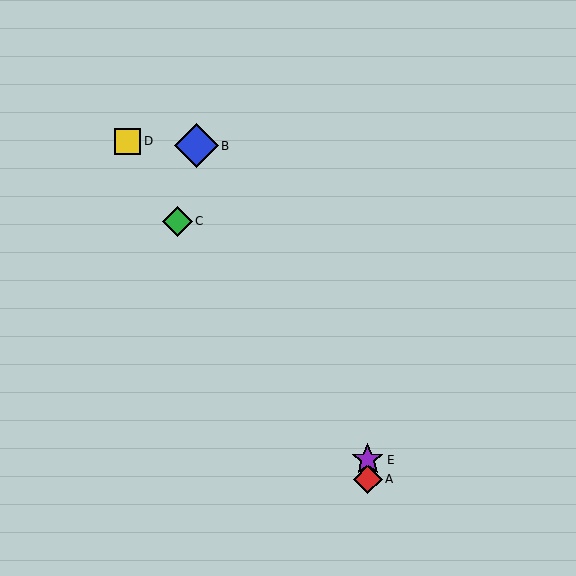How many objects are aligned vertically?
2 objects (A, E) are aligned vertically.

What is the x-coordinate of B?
Object B is at x≈197.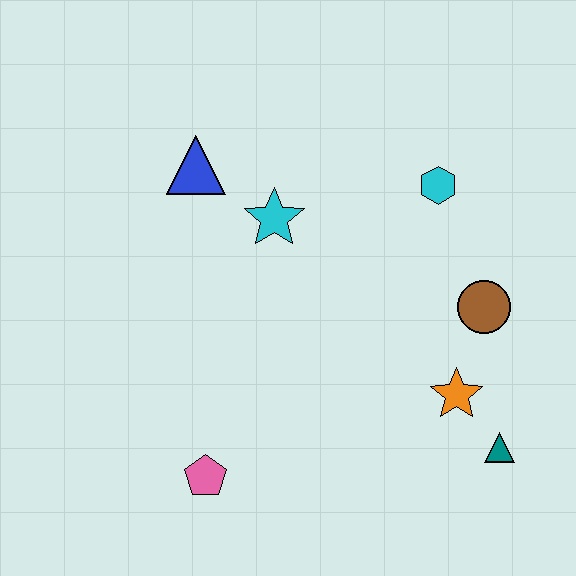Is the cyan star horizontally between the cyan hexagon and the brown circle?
No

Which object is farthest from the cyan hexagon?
The pink pentagon is farthest from the cyan hexagon.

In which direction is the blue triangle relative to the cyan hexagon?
The blue triangle is to the left of the cyan hexagon.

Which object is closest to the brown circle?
The orange star is closest to the brown circle.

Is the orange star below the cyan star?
Yes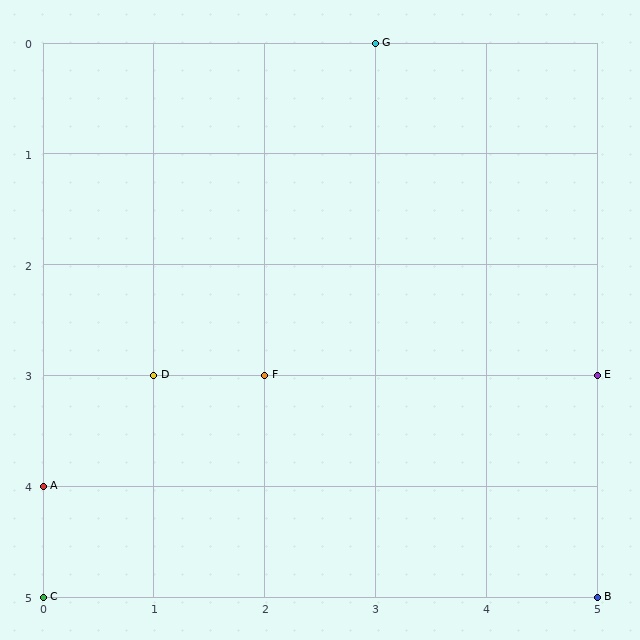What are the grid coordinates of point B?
Point B is at grid coordinates (5, 5).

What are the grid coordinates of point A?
Point A is at grid coordinates (0, 4).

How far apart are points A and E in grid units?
Points A and E are 5 columns and 1 row apart (about 5.1 grid units diagonally).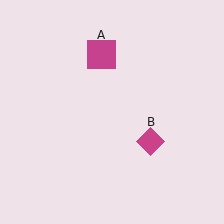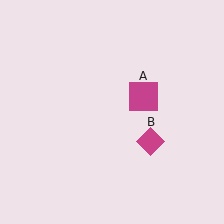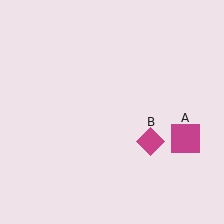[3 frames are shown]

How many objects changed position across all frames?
1 object changed position: magenta square (object A).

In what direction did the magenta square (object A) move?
The magenta square (object A) moved down and to the right.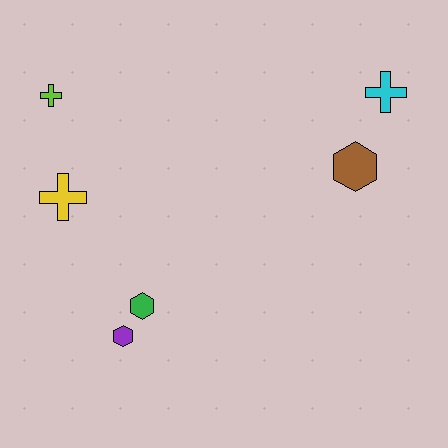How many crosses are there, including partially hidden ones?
There are 3 crosses.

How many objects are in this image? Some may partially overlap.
There are 6 objects.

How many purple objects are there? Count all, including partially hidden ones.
There is 1 purple object.